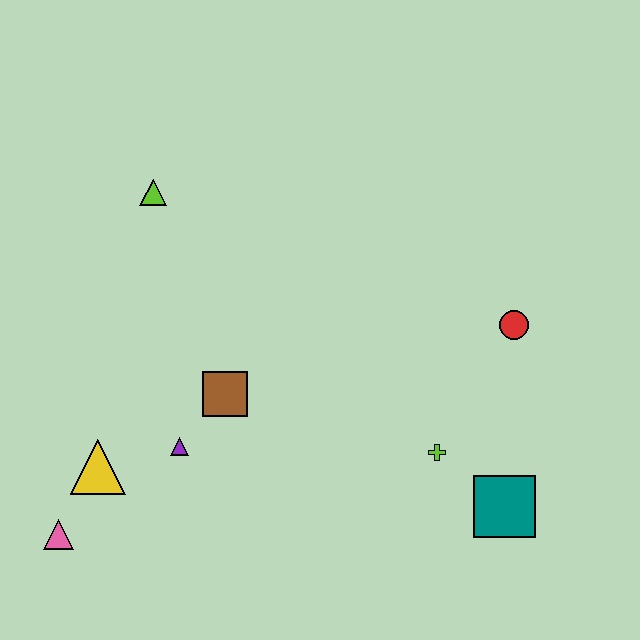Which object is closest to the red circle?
The lime cross is closest to the red circle.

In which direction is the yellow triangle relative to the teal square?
The yellow triangle is to the left of the teal square.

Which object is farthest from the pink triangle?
The red circle is farthest from the pink triangle.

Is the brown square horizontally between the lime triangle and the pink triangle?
No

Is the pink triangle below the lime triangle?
Yes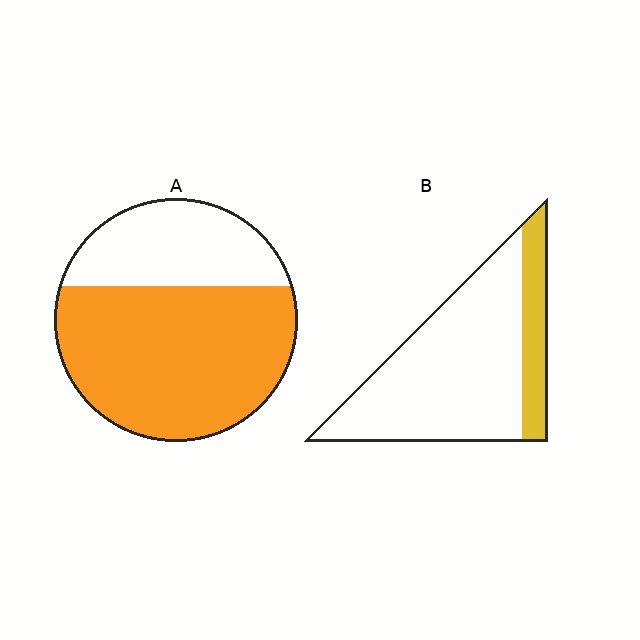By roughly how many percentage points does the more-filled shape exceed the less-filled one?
By roughly 45 percentage points (A over B).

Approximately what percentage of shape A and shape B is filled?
A is approximately 70% and B is approximately 20%.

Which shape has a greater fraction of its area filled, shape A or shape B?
Shape A.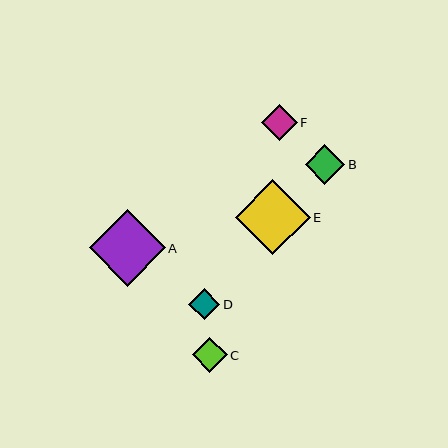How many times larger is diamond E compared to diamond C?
Diamond E is approximately 2.1 times the size of diamond C.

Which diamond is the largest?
Diamond A is the largest with a size of approximately 76 pixels.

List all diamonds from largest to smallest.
From largest to smallest: A, E, B, F, C, D.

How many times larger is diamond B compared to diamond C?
Diamond B is approximately 1.1 times the size of diamond C.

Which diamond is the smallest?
Diamond D is the smallest with a size of approximately 31 pixels.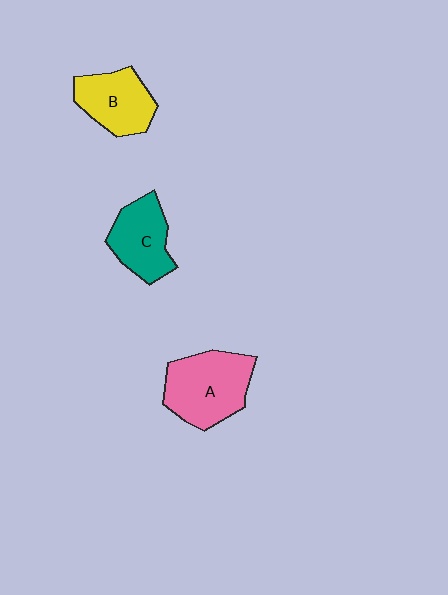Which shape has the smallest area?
Shape C (teal).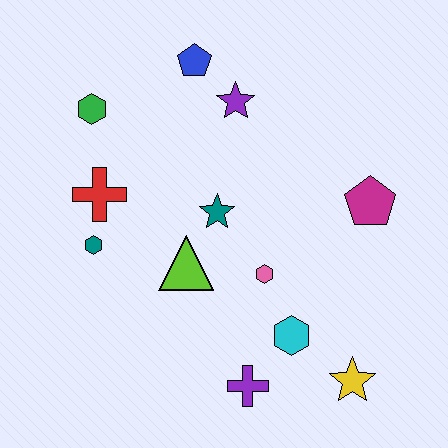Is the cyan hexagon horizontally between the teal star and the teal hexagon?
No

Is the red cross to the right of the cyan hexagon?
No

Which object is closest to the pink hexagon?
The cyan hexagon is closest to the pink hexagon.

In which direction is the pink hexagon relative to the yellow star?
The pink hexagon is above the yellow star.